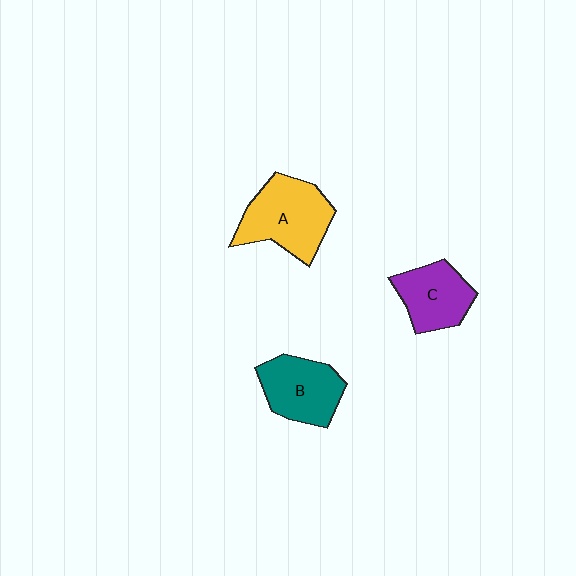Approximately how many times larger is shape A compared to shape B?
Approximately 1.2 times.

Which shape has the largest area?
Shape A (yellow).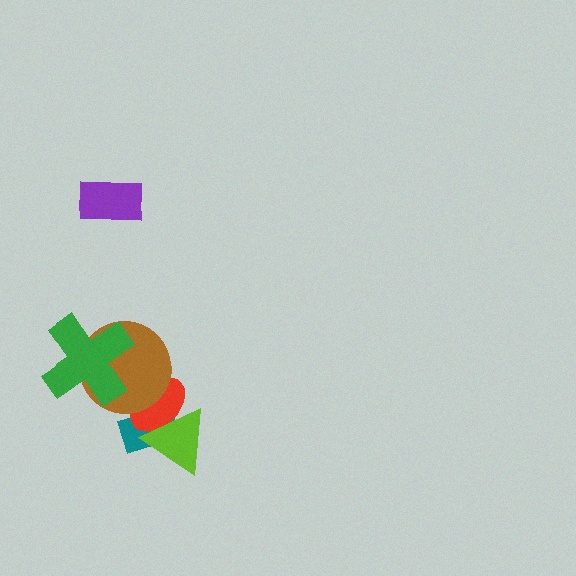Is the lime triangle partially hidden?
No, no other shape covers it.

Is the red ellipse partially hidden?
Yes, it is partially covered by another shape.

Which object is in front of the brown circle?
The green cross is in front of the brown circle.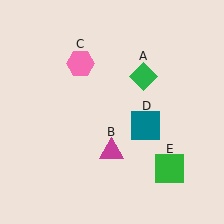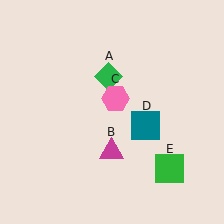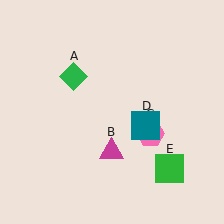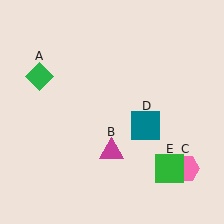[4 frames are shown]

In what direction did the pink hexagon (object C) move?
The pink hexagon (object C) moved down and to the right.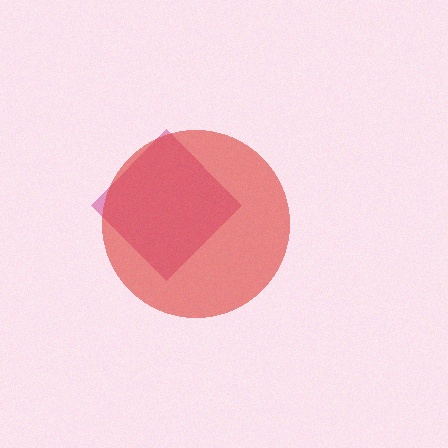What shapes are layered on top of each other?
The layered shapes are: a magenta diamond, a red circle.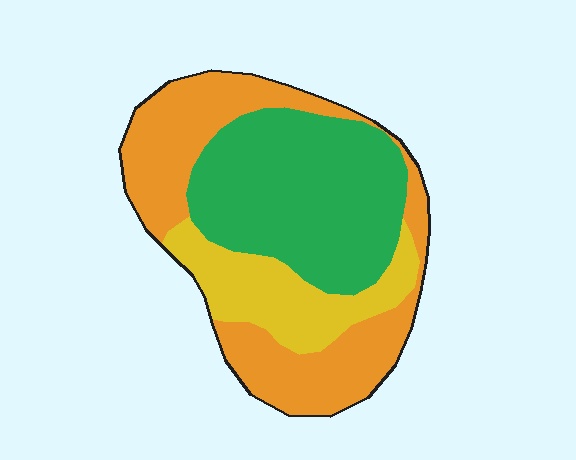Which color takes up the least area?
Yellow, at roughly 20%.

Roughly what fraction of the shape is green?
Green takes up between a third and a half of the shape.